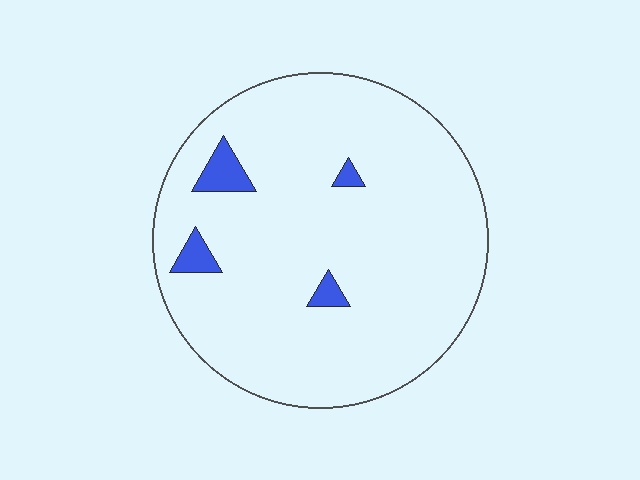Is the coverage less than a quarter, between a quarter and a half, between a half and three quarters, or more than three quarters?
Less than a quarter.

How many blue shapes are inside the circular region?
4.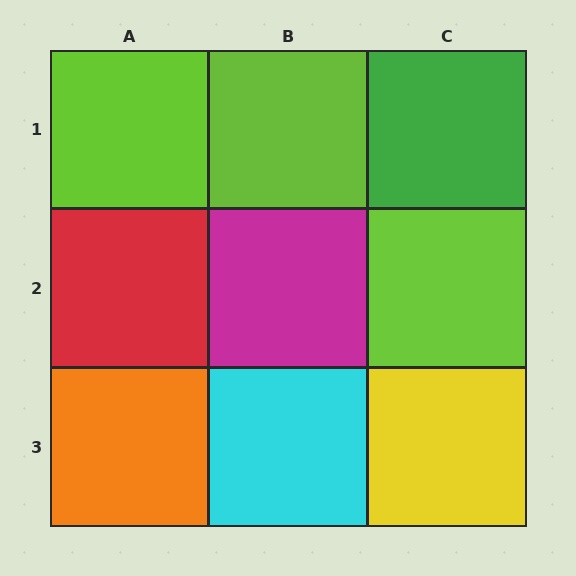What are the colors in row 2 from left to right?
Red, magenta, lime.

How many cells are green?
1 cell is green.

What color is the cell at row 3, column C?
Yellow.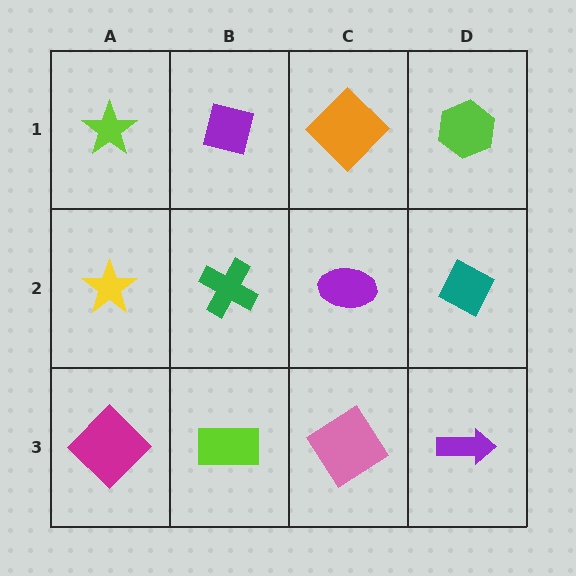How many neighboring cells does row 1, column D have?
2.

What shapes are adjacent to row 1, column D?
A teal diamond (row 2, column D), an orange diamond (row 1, column C).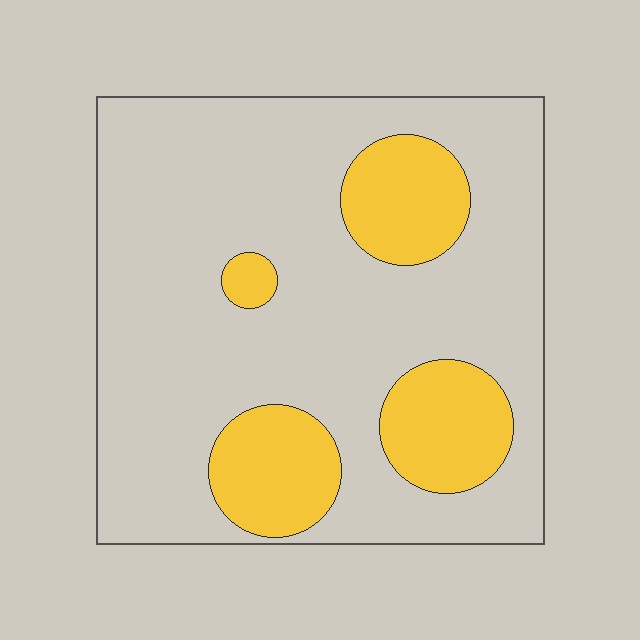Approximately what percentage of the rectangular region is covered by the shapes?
Approximately 20%.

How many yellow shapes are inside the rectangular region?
4.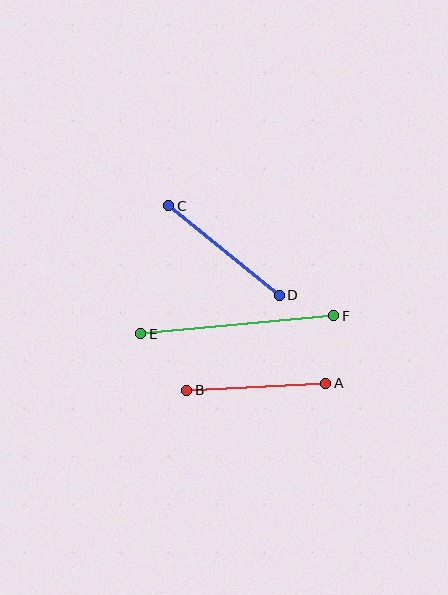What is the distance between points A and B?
The distance is approximately 140 pixels.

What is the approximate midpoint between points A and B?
The midpoint is at approximately (256, 387) pixels.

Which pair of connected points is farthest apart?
Points E and F are farthest apart.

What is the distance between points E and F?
The distance is approximately 194 pixels.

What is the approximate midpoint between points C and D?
The midpoint is at approximately (224, 251) pixels.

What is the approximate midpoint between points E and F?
The midpoint is at approximately (237, 325) pixels.